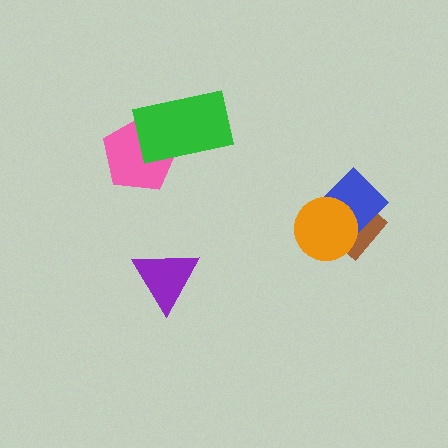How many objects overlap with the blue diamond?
2 objects overlap with the blue diamond.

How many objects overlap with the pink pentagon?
1 object overlaps with the pink pentagon.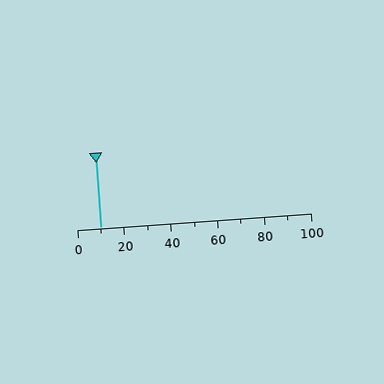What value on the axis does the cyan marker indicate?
The marker indicates approximately 10.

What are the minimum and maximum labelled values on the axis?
The axis runs from 0 to 100.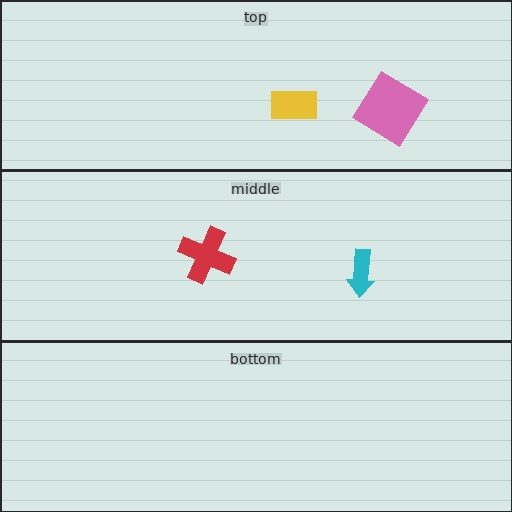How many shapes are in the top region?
2.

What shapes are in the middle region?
The cyan arrow, the red cross.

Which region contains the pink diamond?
The top region.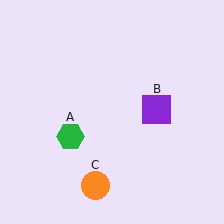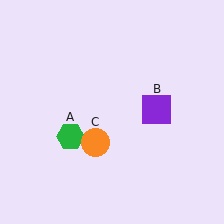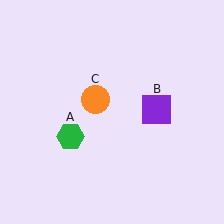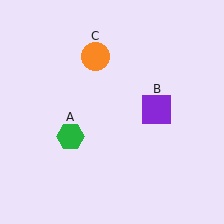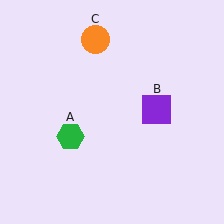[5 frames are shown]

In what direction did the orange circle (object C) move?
The orange circle (object C) moved up.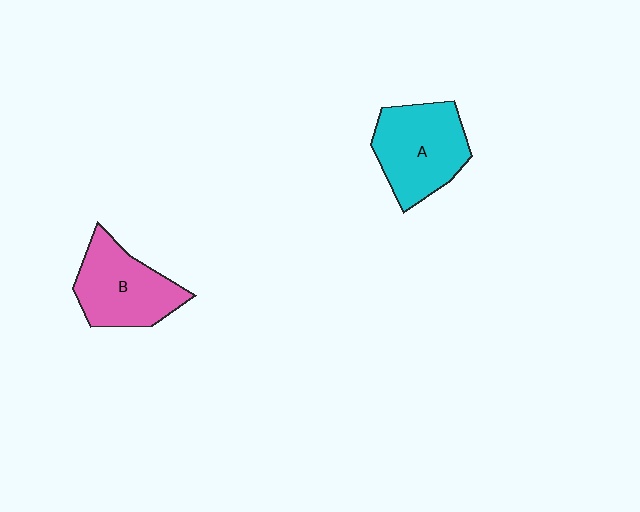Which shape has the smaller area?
Shape B (pink).